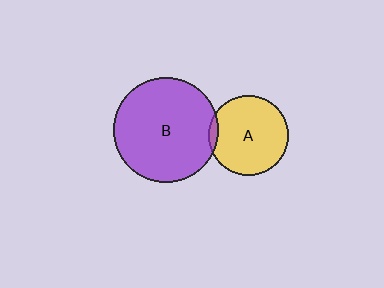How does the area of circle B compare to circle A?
Approximately 1.7 times.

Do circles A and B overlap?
Yes.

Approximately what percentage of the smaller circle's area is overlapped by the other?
Approximately 5%.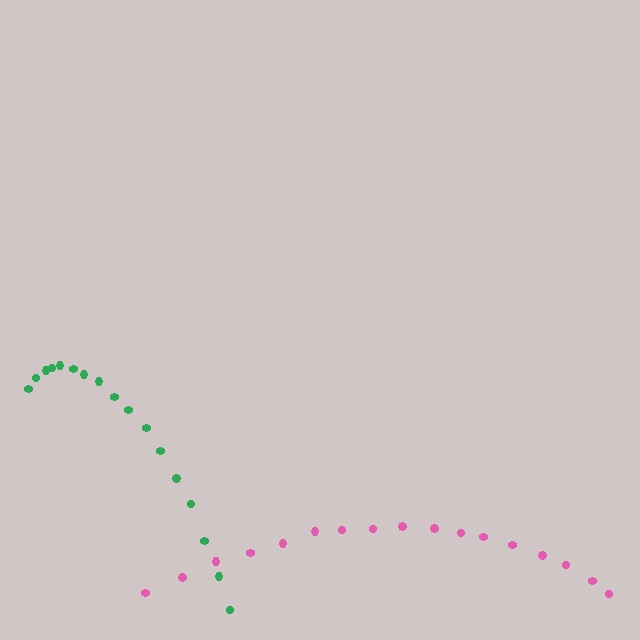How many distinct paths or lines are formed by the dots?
There are 2 distinct paths.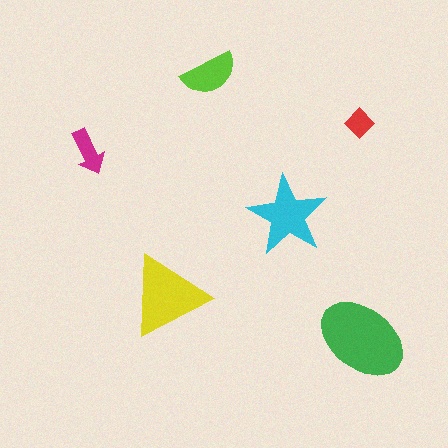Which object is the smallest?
The red diamond.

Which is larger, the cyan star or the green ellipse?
The green ellipse.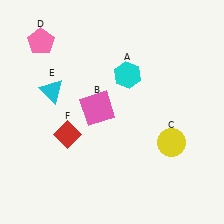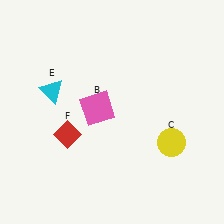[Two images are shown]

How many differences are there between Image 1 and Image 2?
There are 2 differences between the two images.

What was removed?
The pink pentagon (D), the cyan hexagon (A) were removed in Image 2.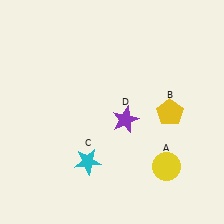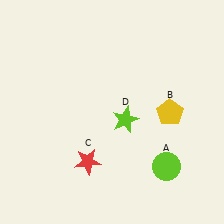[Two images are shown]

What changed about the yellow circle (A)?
In Image 1, A is yellow. In Image 2, it changed to lime.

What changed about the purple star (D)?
In Image 1, D is purple. In Image 2, it changed to lime.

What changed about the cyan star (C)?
In Image 1, C is cyan. In Image 2, it changed to red.